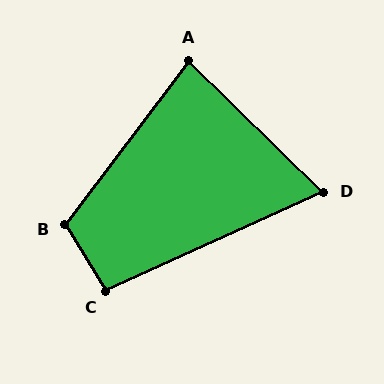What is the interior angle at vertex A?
Approximately 83 degrees (acute).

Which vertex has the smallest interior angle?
D, at approximately 69 degrees.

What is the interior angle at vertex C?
Approximately 97 degrees (obtuse).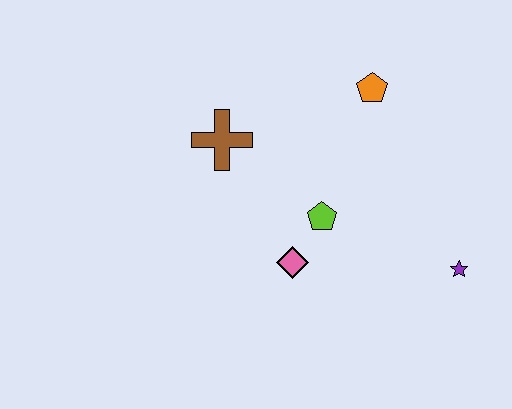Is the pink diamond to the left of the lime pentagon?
Yes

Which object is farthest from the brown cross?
The purple star is farthest from the brown cross.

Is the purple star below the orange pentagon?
Yes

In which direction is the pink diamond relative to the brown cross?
The pink diamond is below the brown cross.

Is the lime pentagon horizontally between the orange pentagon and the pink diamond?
Yes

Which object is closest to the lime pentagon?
The pink diamond is closest to the lime pentagon.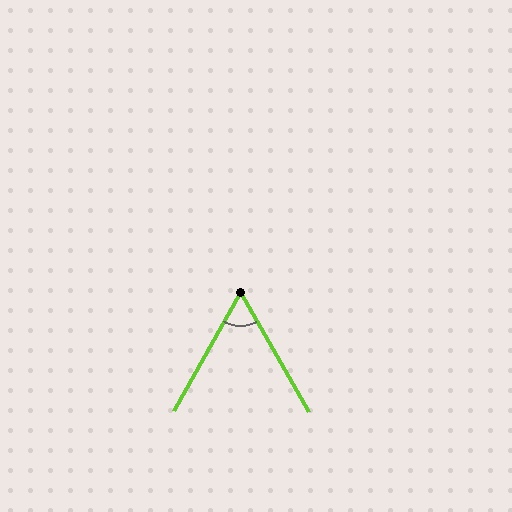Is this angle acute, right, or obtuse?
It is acute.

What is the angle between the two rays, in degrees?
Approximately 59 degrees.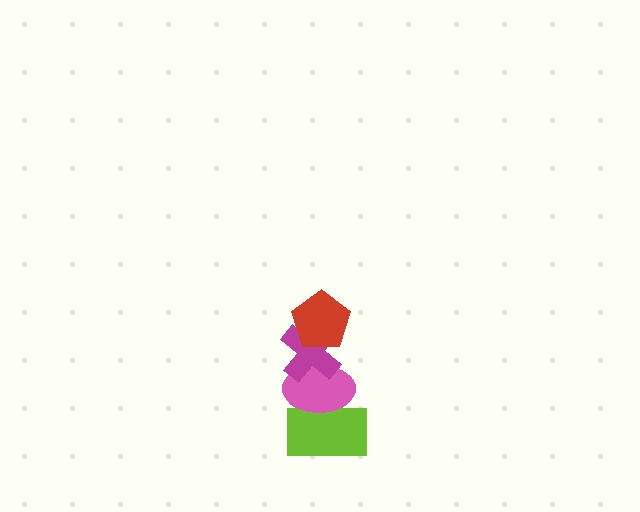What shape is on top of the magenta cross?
The red pentagon is on top of the magenta cross.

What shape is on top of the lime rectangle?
The pink ellipse is on top of the lime rectangle.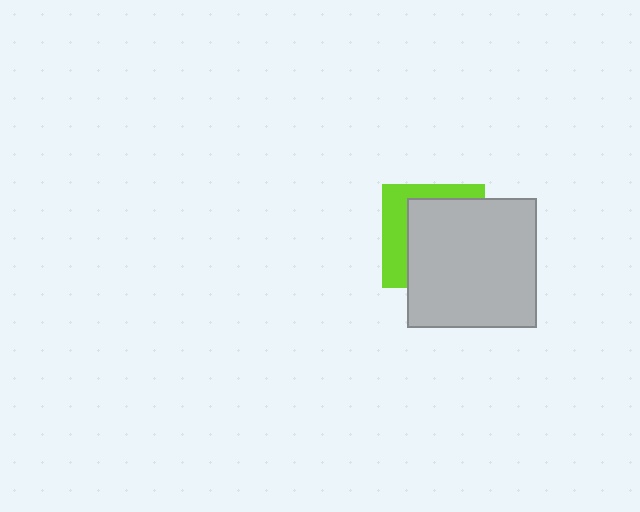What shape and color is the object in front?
The object in front is a light gray square.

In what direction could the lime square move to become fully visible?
The lime square could move toward the upper-left. That would shift it out from behind the light gray square entirely.